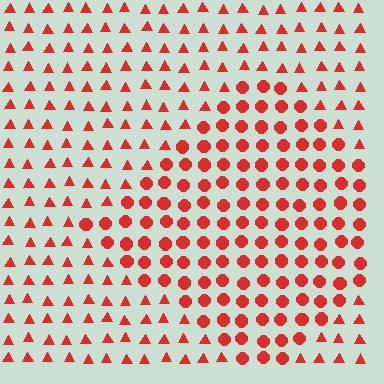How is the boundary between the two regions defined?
The boundary is defined by a change in element shape: circles inside vs. triangles outside. All elements share the same color and spacing.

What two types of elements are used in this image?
The image uses circles inside the diamond region and triangles outside it.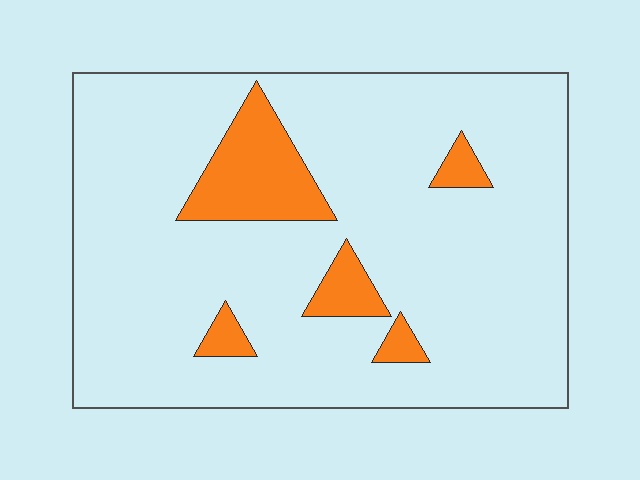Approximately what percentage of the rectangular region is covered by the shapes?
Approximately 10%.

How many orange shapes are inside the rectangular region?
5.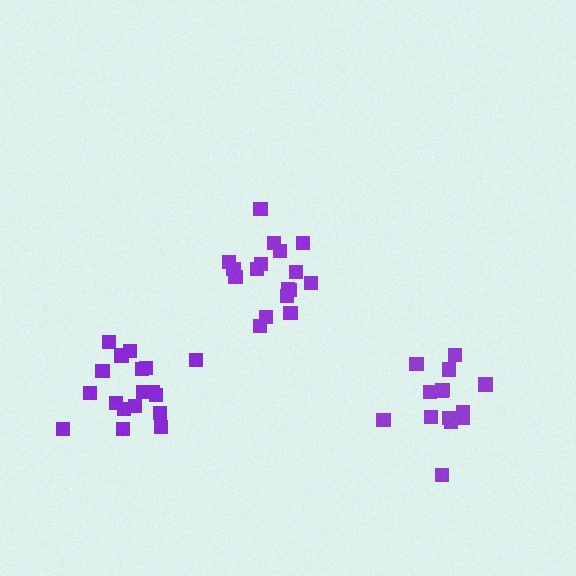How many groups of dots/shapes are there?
There are 3 groups.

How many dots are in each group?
Group 1: 17 dots, Group 2: 14 dots, Group 3: 18 dots (49 total).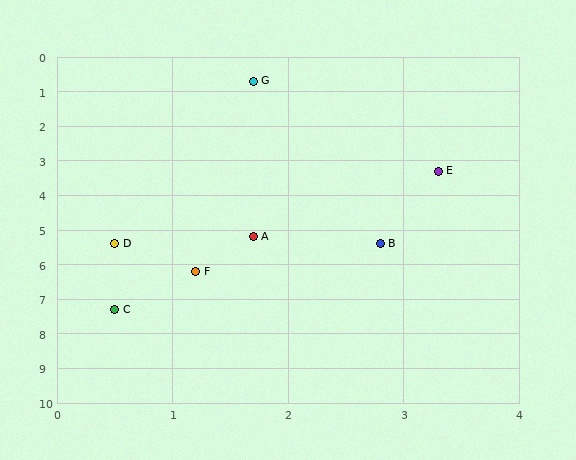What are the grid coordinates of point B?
Point B is at approximately (2.8, 5.4).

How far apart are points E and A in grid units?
Points E and A are about 2.5 grid units apart.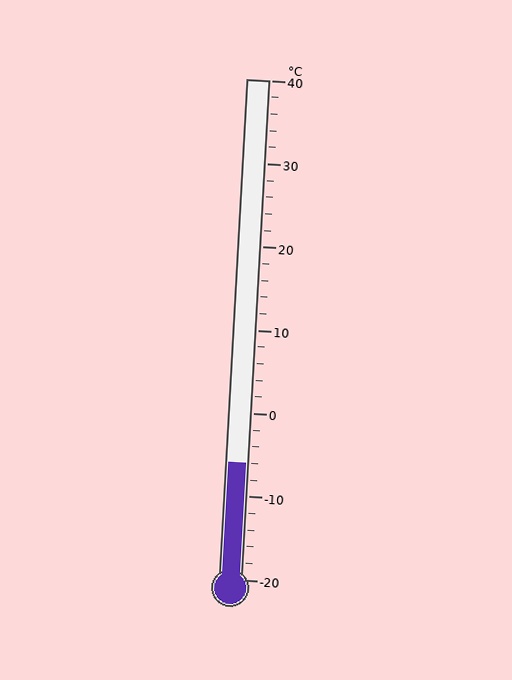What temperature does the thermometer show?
The thermometer shows approximately -6°C.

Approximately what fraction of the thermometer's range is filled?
The thermometer is filled to approximately 25% of its range.